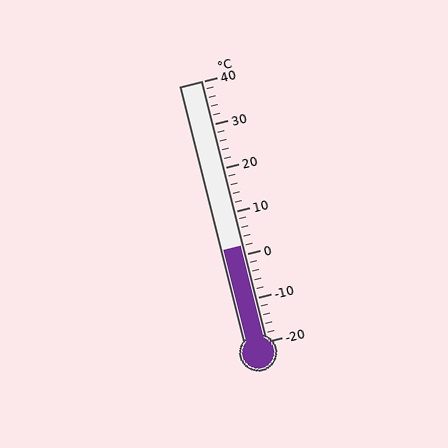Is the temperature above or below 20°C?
The temperature is below 20°C.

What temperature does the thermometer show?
The thermometer shows approximately 2°C.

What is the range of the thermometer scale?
The thermometer scale ranges from -20°C to 40°C.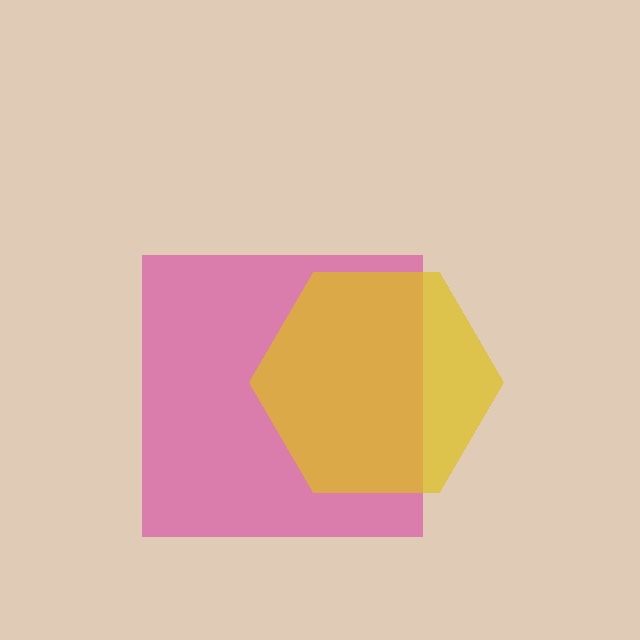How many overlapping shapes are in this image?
There are 2 overlapping shapes in the image.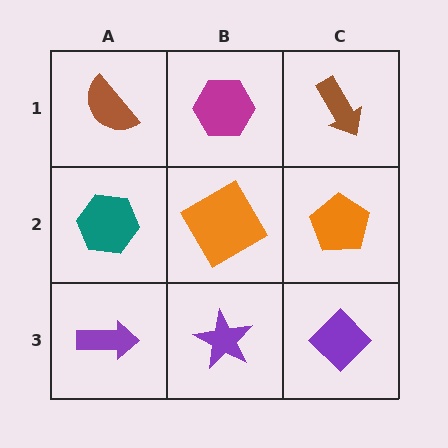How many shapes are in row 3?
3 shapes.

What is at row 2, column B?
An orange diamond.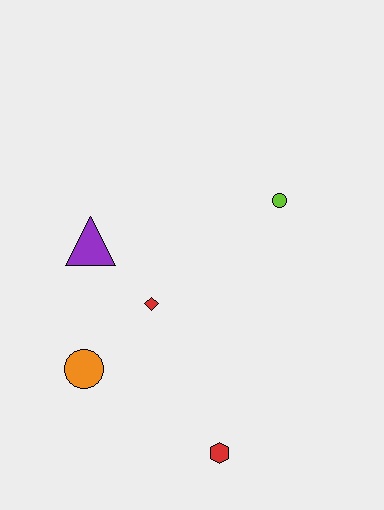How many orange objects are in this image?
There is 1 orange object.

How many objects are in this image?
There are 5 objects.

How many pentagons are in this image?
There are no pentagons.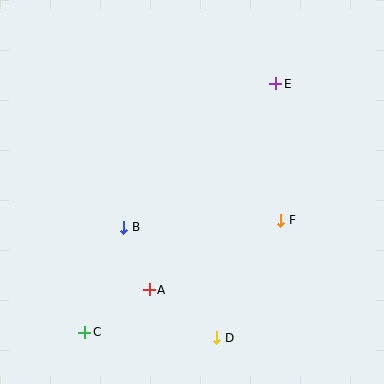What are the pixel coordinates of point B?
Point B is at (124, 227).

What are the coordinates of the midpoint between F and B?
The midpoint between F and B is at (202, 224).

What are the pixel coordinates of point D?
Point D is at (217, 338).